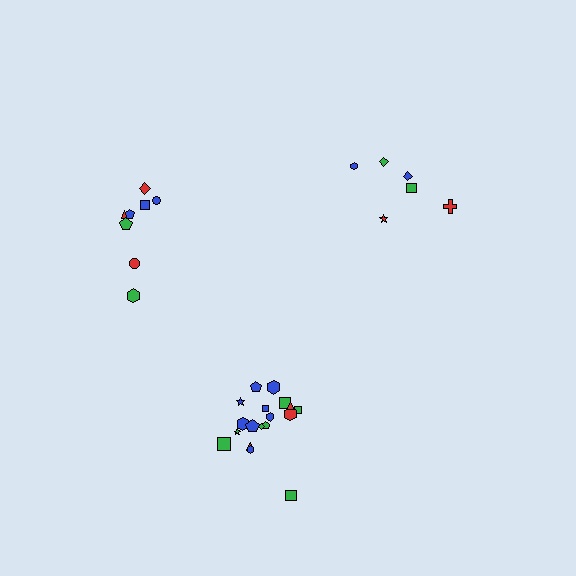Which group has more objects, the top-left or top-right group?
The top-left group.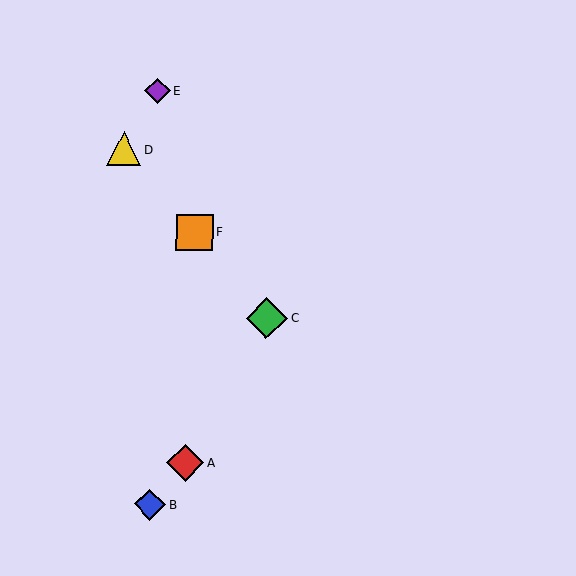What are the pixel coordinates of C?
Object C is at (267, 318).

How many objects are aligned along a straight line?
3 objects (C, D, F) are aligned along a straight line.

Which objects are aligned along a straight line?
Objects C, D, F are aligned along a straight line.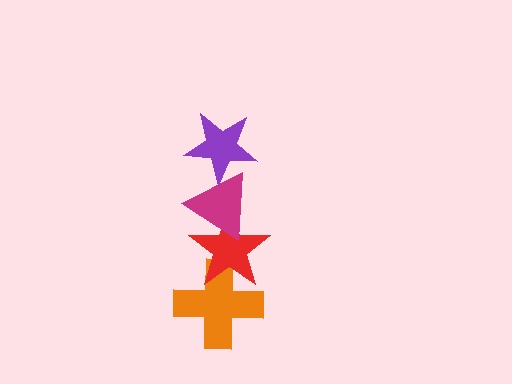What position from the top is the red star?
The red star is 3rd from the top.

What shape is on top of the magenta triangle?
The purple star is on top of the magenta triangle.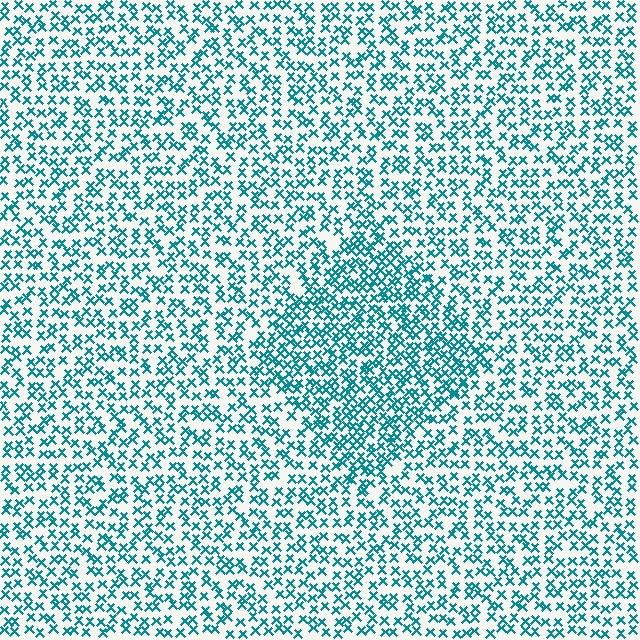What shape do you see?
I see a diamond.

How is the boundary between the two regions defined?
The boundary is defined by a change in element density (approximately 1.7x ratio). All elements are the same color, size, and shape.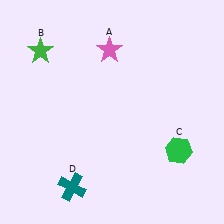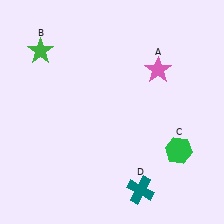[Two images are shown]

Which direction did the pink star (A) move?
The pink star (A) moved right.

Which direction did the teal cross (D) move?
The teal cross (D) moved right.